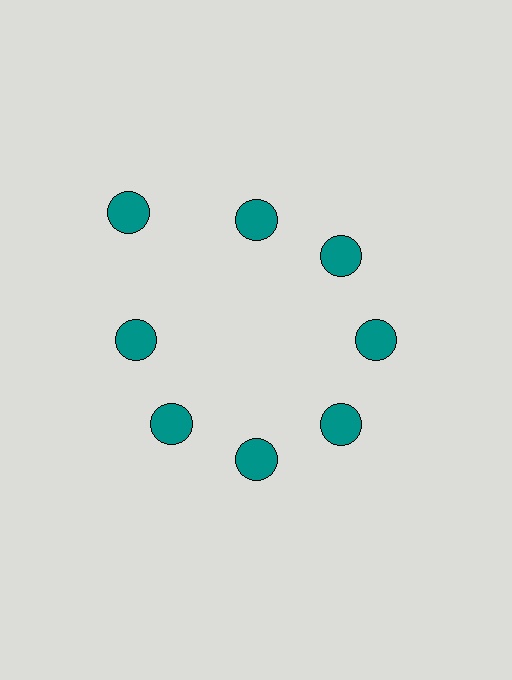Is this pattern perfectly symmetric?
No. The 8 teal circles are arranged in a ring, but one element near the 10 o'clock position is pushed outward from the center, breaking the 8-fold rotational symmetry.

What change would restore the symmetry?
The symmetry would be restored by moving it inward, back onto the ring so that all 8 circles sit at equal angles and equal distance from the center.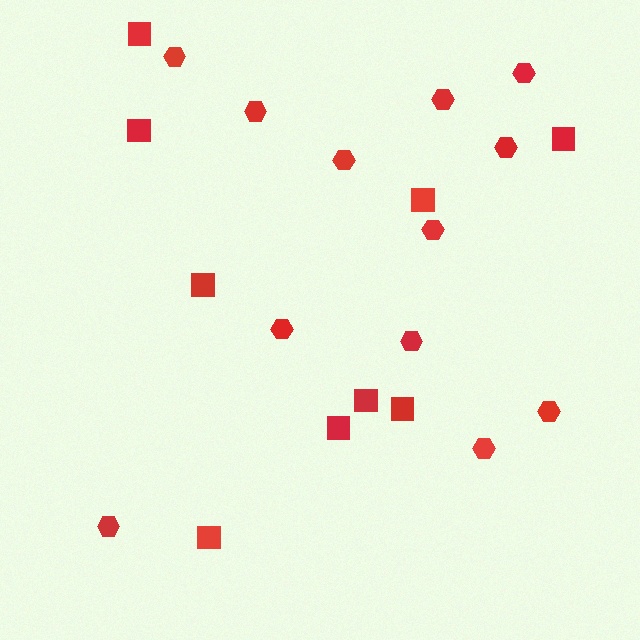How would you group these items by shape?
There are 2 groups: one group of squares (9) and one group of hexagons (12).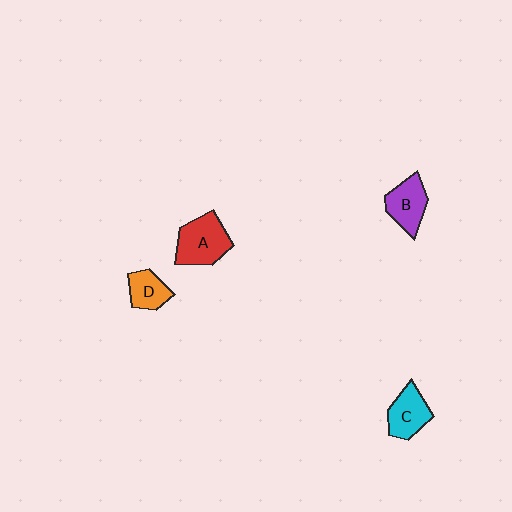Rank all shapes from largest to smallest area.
From largest to smallest: A (red), B (purple), C (cyan), D (orange).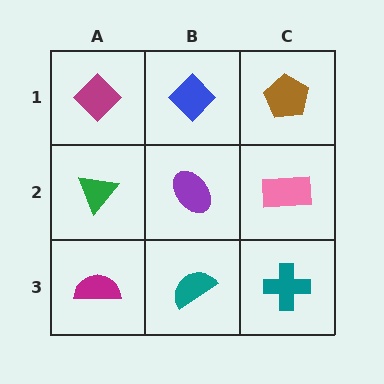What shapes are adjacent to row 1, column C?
A pink rectangle (row 2, column C), a blue diamond (row 1, column B).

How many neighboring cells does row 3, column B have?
3.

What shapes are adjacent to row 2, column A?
A magenta diamond (row 1, column A), a magenta semicircle (row 3, column A), a purple ellipse (row 2, column B).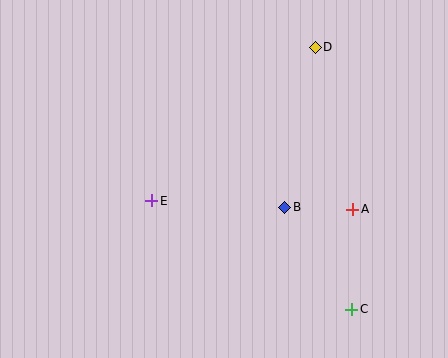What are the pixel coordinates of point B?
Point B is at (285, 207).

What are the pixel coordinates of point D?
Point D is at (315, 47).